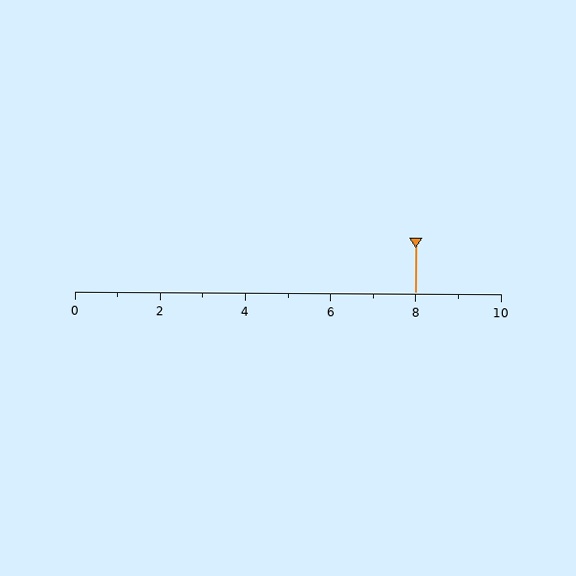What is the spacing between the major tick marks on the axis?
The major ticks are spaced 2 apart.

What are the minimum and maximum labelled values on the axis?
The axis runs from 0 to 10.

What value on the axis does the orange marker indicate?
The marker indicates approximately 8.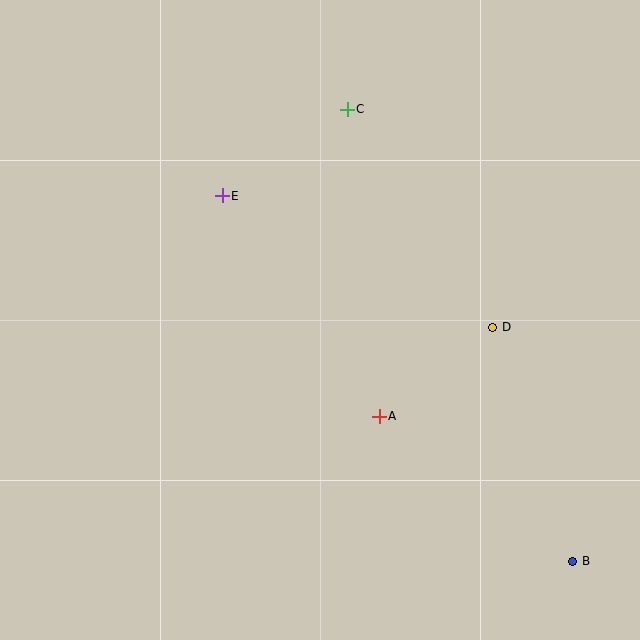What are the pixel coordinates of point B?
Point B is at (573, 561).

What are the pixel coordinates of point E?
Point E is at (222, 196).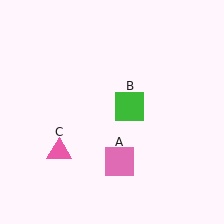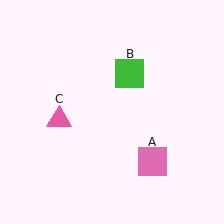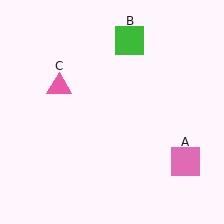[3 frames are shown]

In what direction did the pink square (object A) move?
The pink square (object A) moved right.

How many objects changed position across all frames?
3 objects changed position: pink square (object A), green square (object B), pink triangle (object C).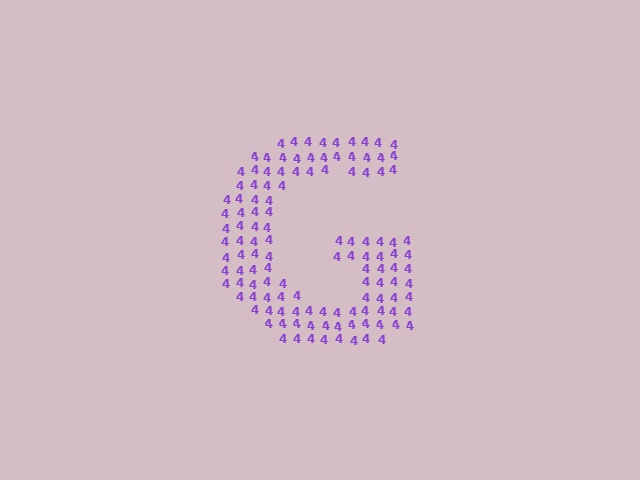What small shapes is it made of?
It is made of small digit 4's.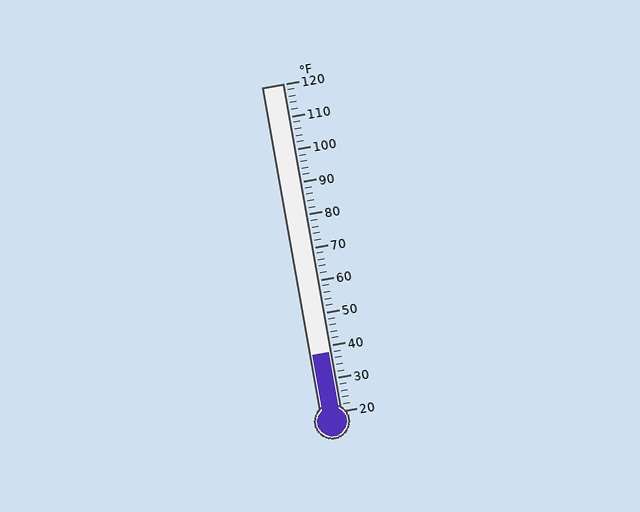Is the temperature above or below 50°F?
The temperature is below 50°F.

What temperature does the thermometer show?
The thermometer shows approximately 38°F.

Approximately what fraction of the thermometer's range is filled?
The thermometer is filled to approximately 20% of its range.